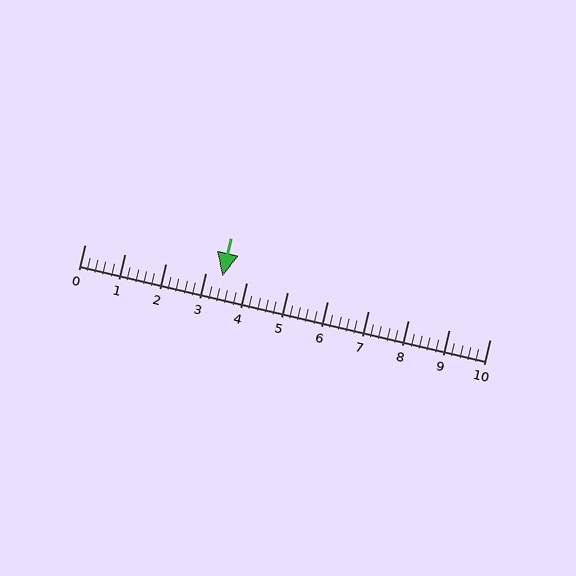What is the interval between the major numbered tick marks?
The major tick marks are spaced 1 units apart.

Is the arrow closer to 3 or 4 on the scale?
The arrow is closer to 3.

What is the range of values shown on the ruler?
The ruler shows values from 0 to 10.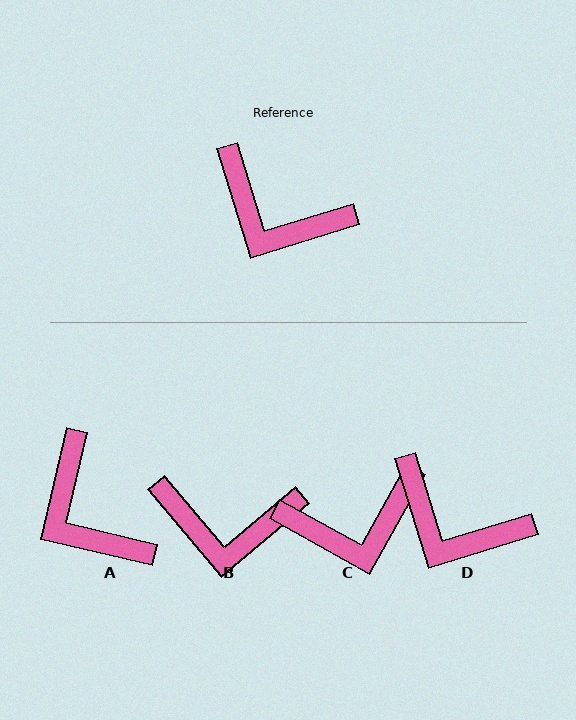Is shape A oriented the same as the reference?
No, it is off by about 30 degrees.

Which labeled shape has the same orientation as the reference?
D.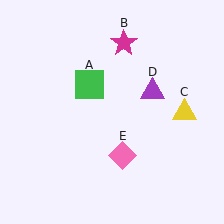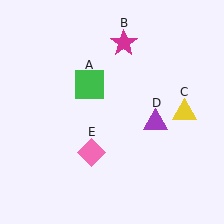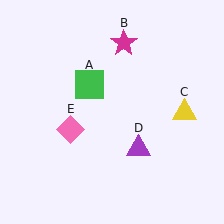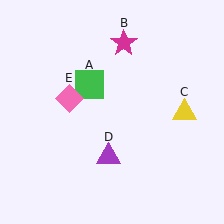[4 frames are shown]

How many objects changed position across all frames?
2 objects changed position: purple triangle (object D), pink diamond (object E).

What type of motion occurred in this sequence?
The purple triangle (object D), pink diamond (object E) rotated clockwise around the center of the scene.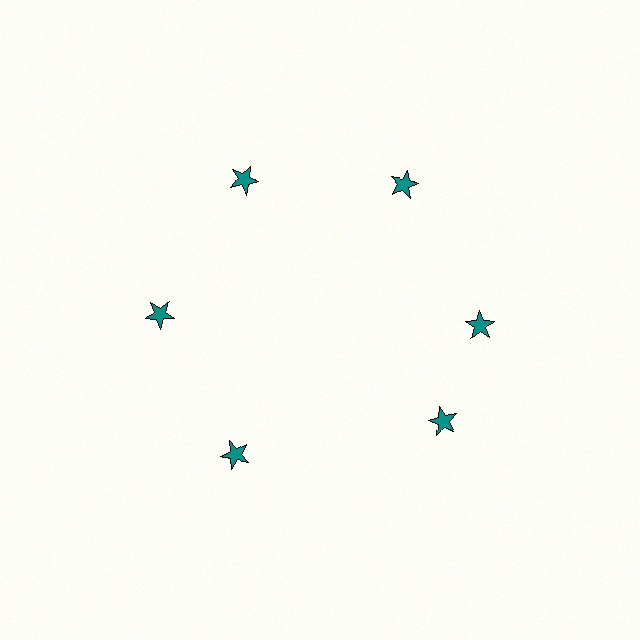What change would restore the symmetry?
The symmetry would be restored by rotating it back into even spacing with its neighbors so that all 6 stars sit at equal angles and equal distance from the center.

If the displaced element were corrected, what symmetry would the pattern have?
It would have 6-fold rotational symmetry — the pattern would map onto itself every 60 degrees.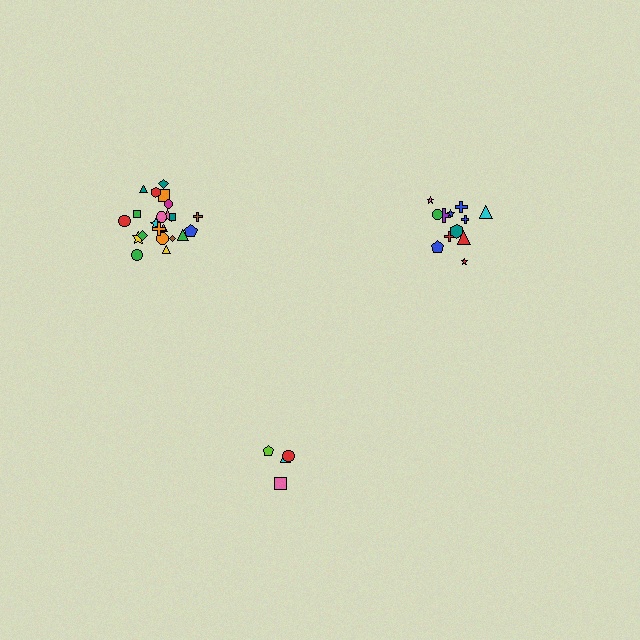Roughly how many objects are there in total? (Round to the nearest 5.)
Roughly 40 objects in total.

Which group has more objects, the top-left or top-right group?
The top-left group.